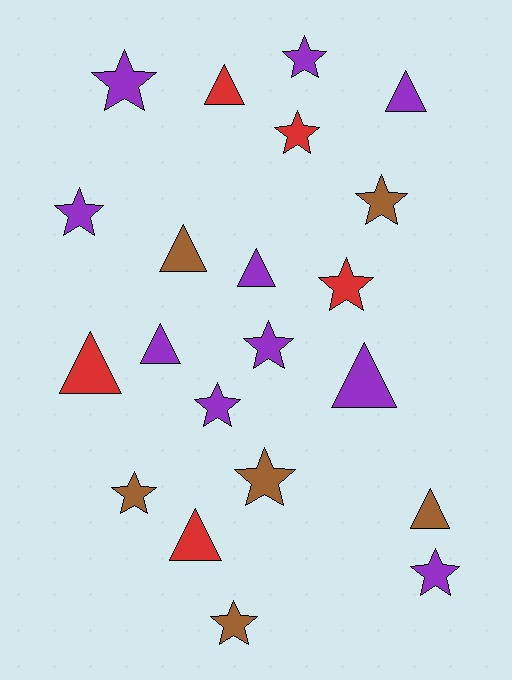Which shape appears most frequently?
Star, with 12 objects.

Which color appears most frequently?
Purple, with 10 objects.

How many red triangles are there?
There are 3 red triangles.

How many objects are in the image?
There are 21 objects.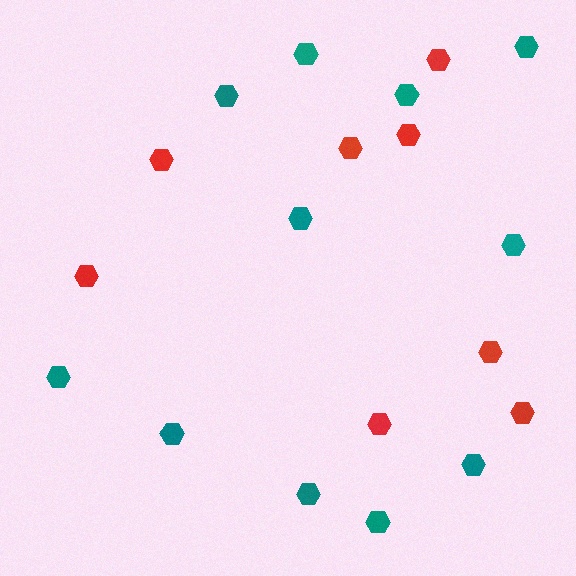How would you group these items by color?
There are 2 groups: one group of teal hexagons (11) and one group of red hexagons (8).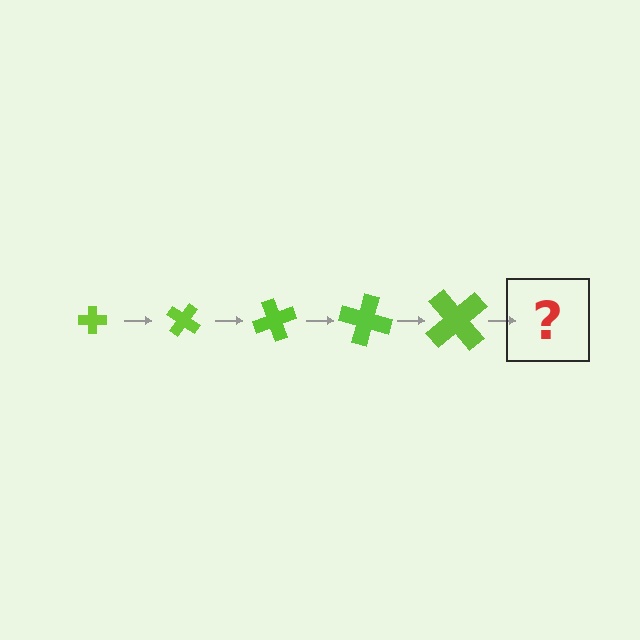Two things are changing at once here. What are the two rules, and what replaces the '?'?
The two rules are that the cross grows larger each step and it rotates 35 degrees each step. The '?' should be a cross, larger than the previous one and rotated 175 degrees from the start.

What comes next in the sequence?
The next element should be a cross, larger than the previous one and rotated 175 degrees from the start.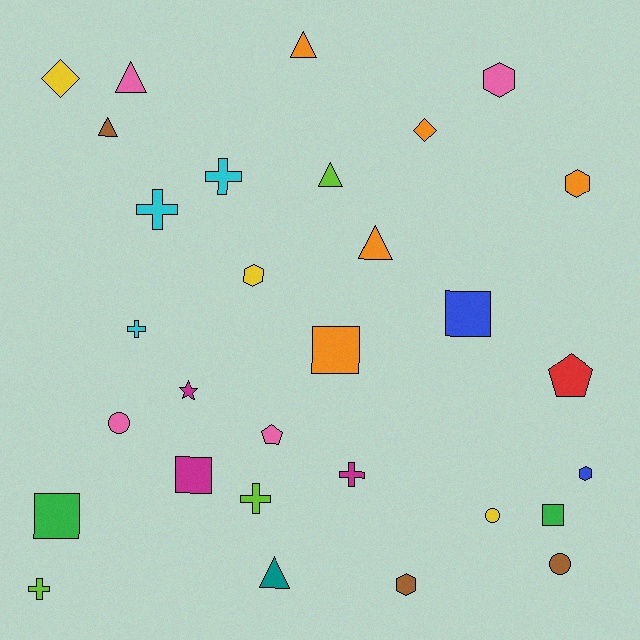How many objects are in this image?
There are 30 objects.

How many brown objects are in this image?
There are 3 brown objects.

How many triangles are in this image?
There are 6 triangles.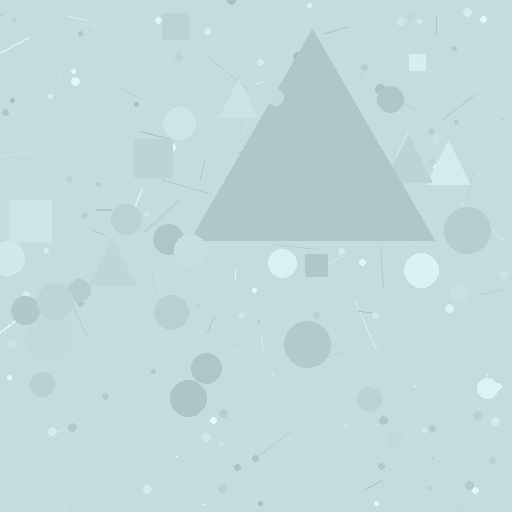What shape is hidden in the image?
A triangle is hidden in the image.